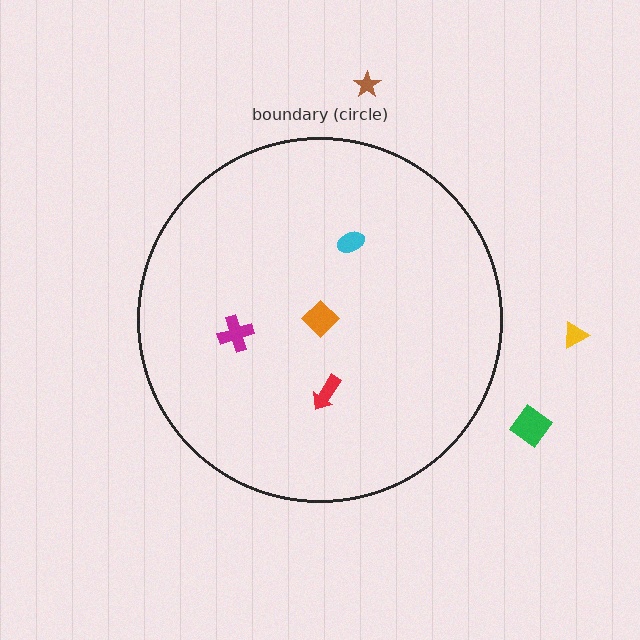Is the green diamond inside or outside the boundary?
Outside.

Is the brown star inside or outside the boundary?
Outside.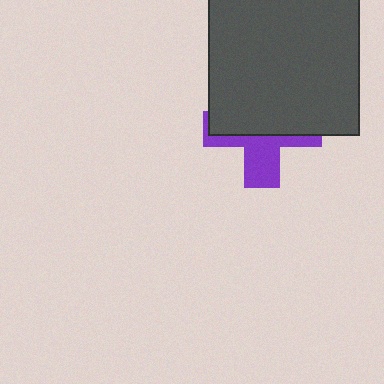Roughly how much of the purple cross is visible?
A small part of it is visible (roughly 41%).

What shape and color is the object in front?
The object in front is a dark gray square.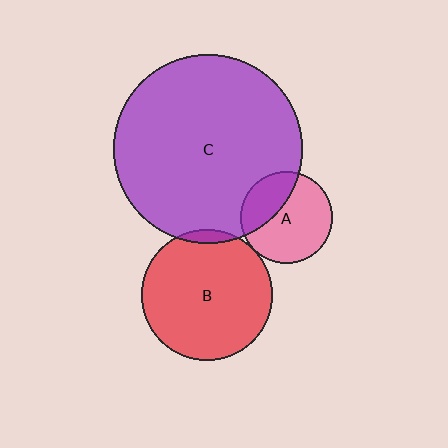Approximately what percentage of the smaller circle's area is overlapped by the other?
Approximately 5%.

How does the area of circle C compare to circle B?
Approximately 2.1 times.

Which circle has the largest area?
Circle C (purple).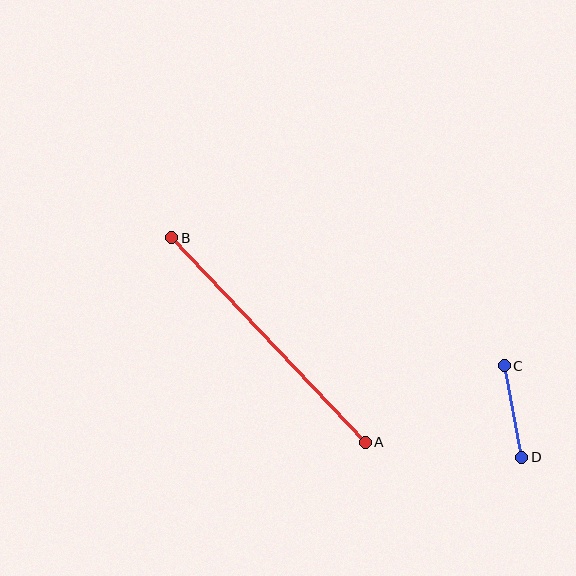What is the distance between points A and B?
The distance is approximately 282 pixels.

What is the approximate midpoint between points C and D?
The midpoint is at approximately (513, 412) pixels.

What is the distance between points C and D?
The distance is approximately 93 pixels.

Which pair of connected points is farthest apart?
Points A and B are farthest apart.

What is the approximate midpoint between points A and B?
The midpoint is at approximately (268, 340) pixels.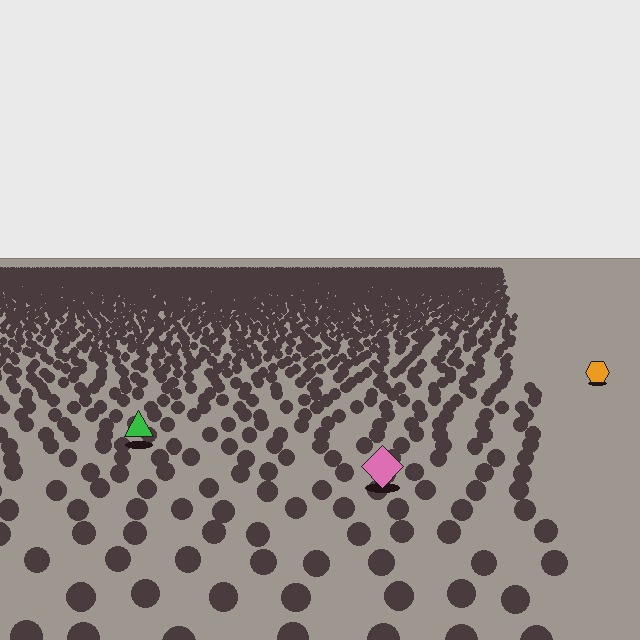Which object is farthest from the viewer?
The orange hexagon is farthest from the viewer. It appears smaller and the ground texture around it is denser.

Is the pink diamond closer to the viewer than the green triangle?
Yes. The pink diamond is closer — you can tell from the texture gradient: the ground texture is coarser near it.